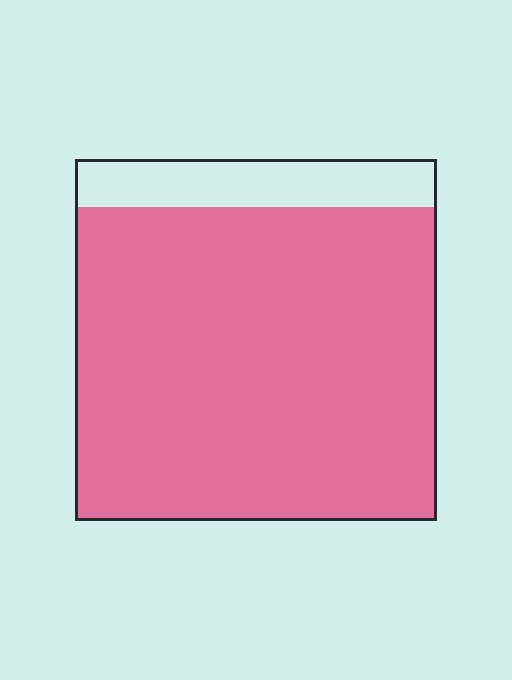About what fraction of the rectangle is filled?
About seven eighths (7/8).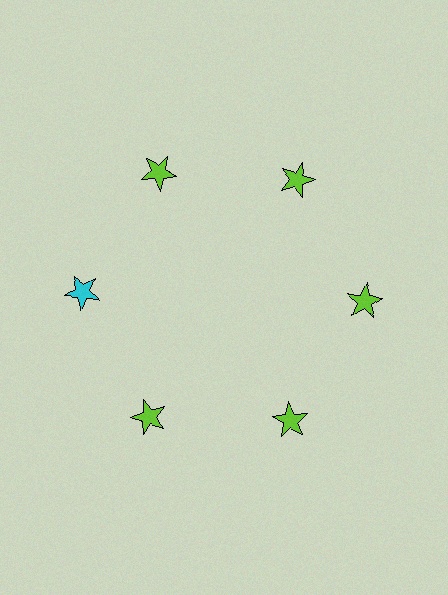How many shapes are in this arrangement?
There are 6 shapes arranged in a ring pattern.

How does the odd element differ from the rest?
It has a different color: cyan instead of lime.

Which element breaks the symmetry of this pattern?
The cyan star at roughly the 9 o'clock position breaks the symmetry. All other shapes are lime stars.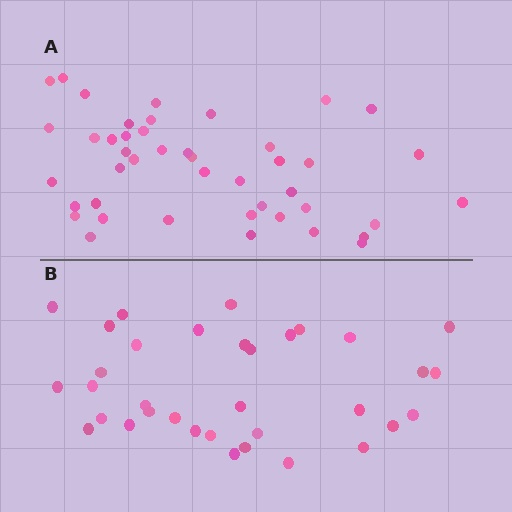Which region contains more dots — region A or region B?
Region A (the top region) has more dots.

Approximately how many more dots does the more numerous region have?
Region A has roughly 10 or so more dots than region B.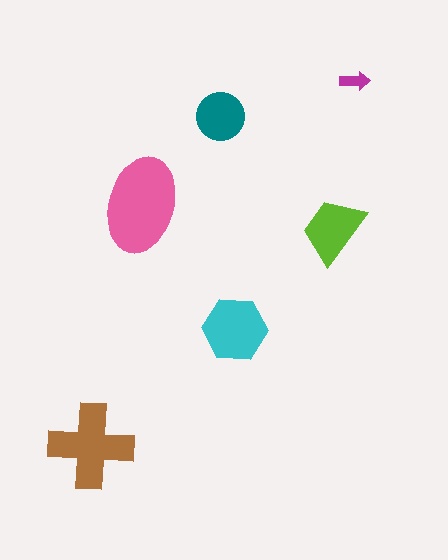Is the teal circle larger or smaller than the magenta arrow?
Larger.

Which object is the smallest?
The magenta arrow.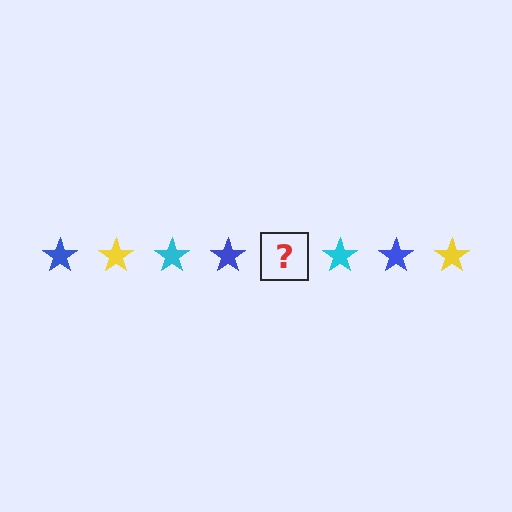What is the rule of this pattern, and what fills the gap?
The rule is that the pattern cycles through blue, yellow, cyan stars. The gap should be filled with a yellow star.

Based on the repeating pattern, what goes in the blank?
The blank should be a yellow star.